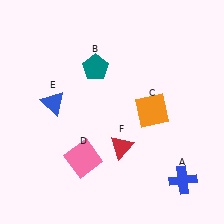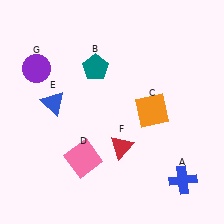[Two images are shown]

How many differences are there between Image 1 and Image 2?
There is 1 difference between the two images.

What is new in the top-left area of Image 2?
A purple circle (G) was added in the top-left area of Image 2.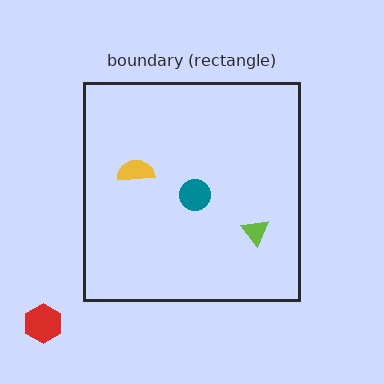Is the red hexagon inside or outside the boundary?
Outside.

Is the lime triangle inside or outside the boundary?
Inside.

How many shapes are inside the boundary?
3 inside, 1 outside.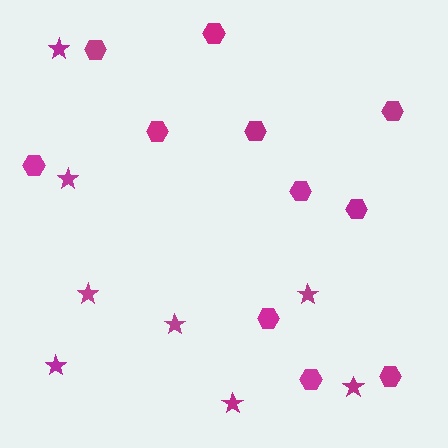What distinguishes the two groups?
There are 2 groups: one group of hexagons (11) and one group of stars (8).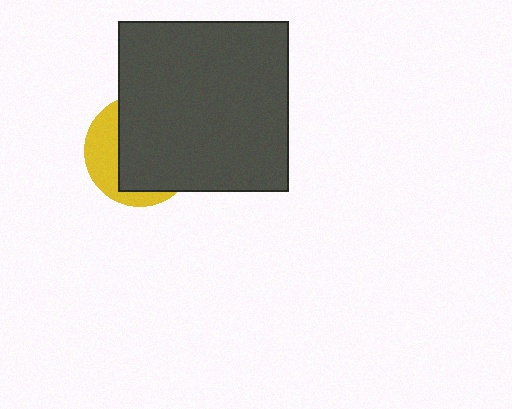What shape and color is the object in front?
The object in front is a dark gray square.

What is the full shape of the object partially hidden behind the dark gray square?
The partially hidden object is a yellow circle.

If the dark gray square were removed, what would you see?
You would see the complete yellow circle.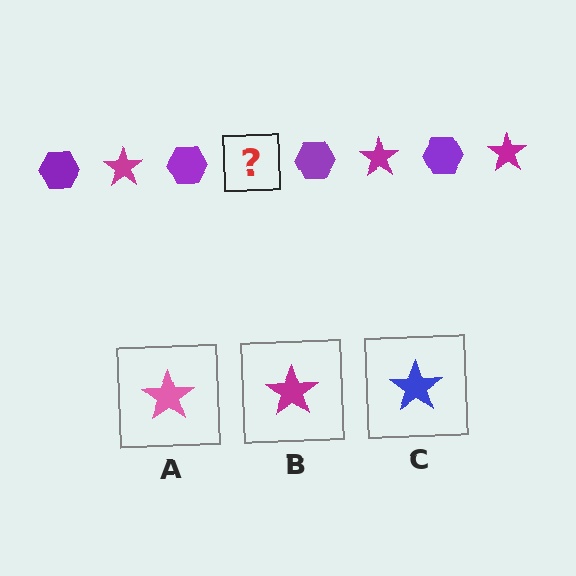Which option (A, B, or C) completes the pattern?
B.